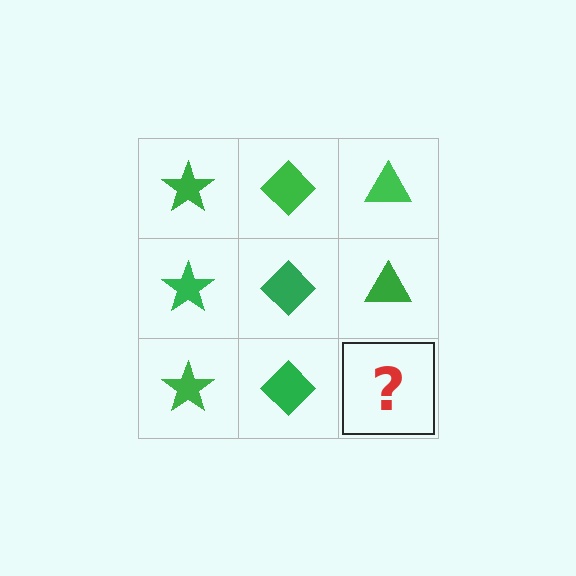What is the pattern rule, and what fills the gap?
The rule is that each column has a consistent shape. The gap should be filled with a green triangle.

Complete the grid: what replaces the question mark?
The question mark should be replaced with a green triangle.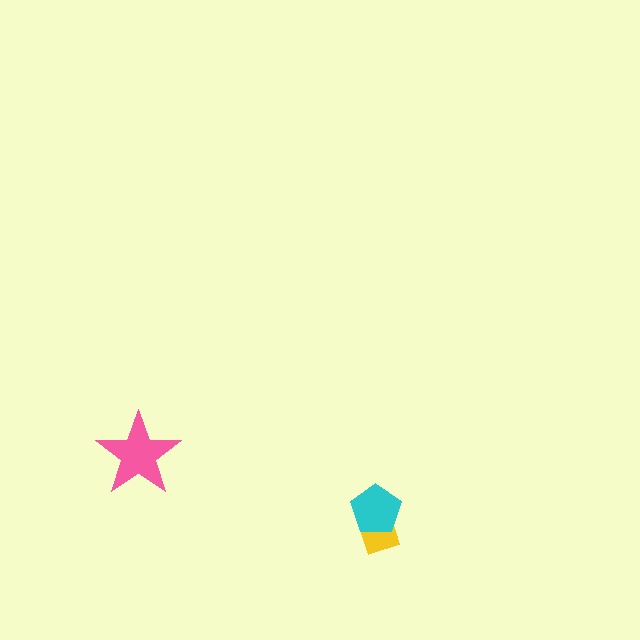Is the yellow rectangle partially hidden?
Yes, it is partially covered by another shape.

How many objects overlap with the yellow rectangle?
1 object overlaps with the yellow rectangle.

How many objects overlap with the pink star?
0 objects overlap with the pink star.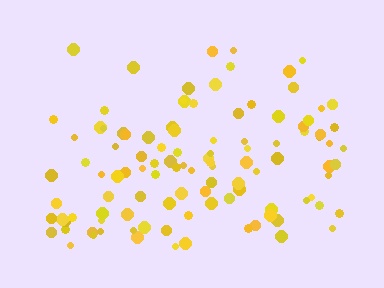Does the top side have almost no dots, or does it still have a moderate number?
Still a moderate number, just noticeably fewer than the bottom.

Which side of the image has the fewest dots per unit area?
The top.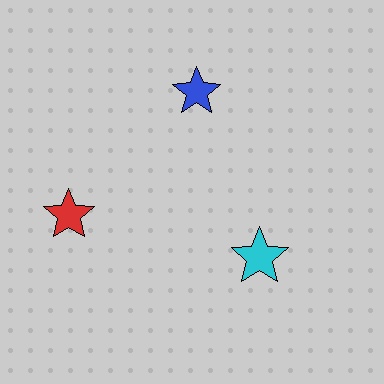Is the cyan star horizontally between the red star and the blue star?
No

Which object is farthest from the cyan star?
The red star is farthest from the cyan star.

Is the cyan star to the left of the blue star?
No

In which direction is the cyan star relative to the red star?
The cyan star is to the right of the red star.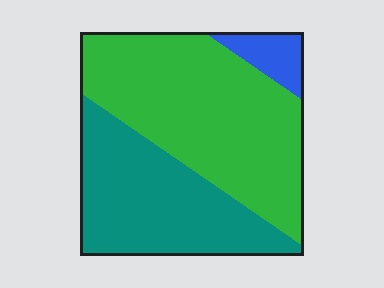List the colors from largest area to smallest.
From largest to smallest: green, teal, blue.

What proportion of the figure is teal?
Teal covers roughly 40% of the figure.